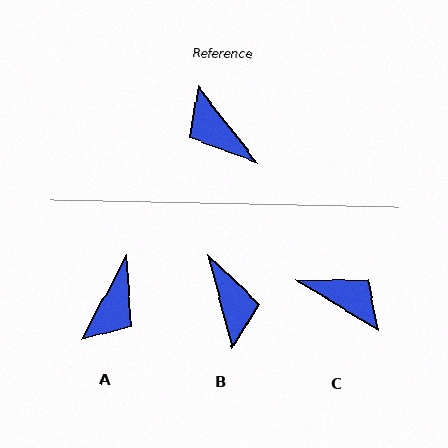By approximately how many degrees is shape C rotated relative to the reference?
Approximately 158 degrees clockwise.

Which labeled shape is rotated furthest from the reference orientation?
C, about 158 degrees away.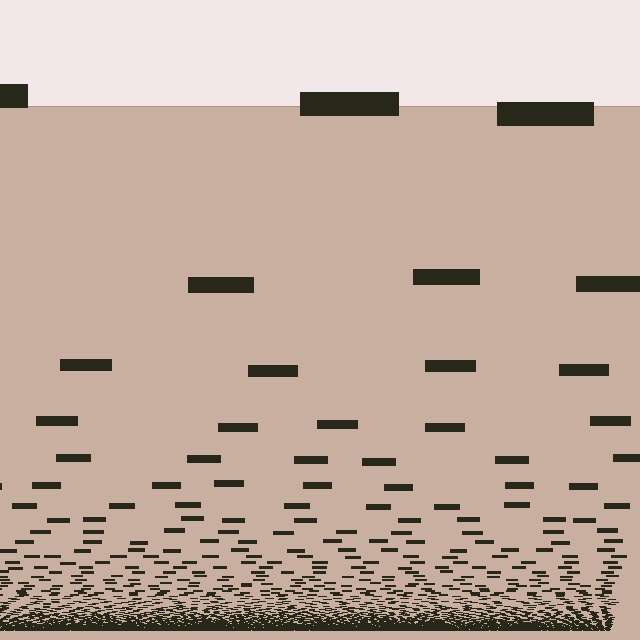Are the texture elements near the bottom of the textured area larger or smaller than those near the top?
Smaller. The gradient is inverted — elements near the bottom are smaller and denser.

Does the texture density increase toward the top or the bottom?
Density increases toward the bottom.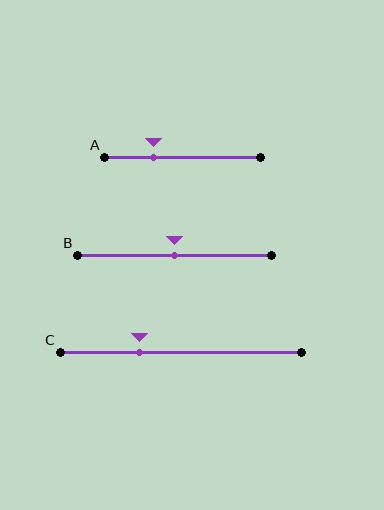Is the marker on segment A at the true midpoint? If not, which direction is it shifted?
No, the marker on segment A is shifted to the left by about 19% of the segment length.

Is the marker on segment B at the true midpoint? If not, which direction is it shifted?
Yes, the marker on segment B is at the true midpoint.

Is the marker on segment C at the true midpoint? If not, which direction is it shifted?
No, the marker on segment C is shifted to the left by about 17% of the segment length.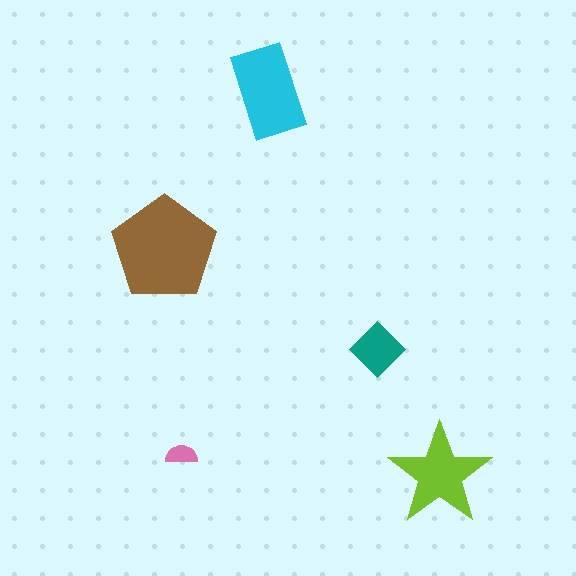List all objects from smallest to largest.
The pink semicircle, the teal diamond, the lime star, the cyan rectangle, the brown pentagon.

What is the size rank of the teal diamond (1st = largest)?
4th.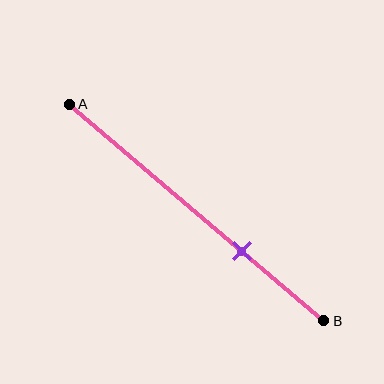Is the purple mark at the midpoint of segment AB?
No, the mark is at about 70% from A, not at the 50% midpoint.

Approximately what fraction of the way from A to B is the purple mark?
The purple mark is approximately 70% of the way from A to B.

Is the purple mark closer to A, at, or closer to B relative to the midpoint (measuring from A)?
The purple mark is closer to point B than the midpoint of segment AB.